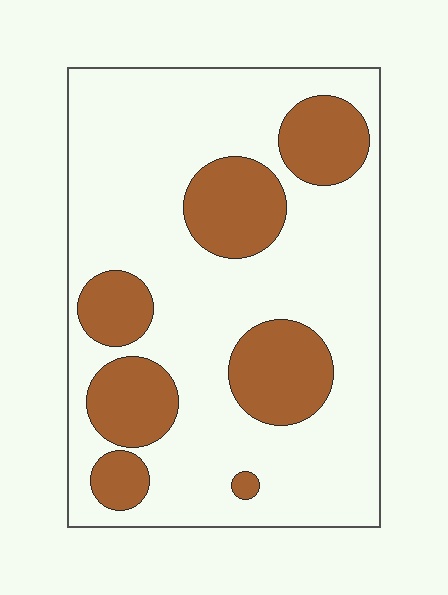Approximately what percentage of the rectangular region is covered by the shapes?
Approximately 25%.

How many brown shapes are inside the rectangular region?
7.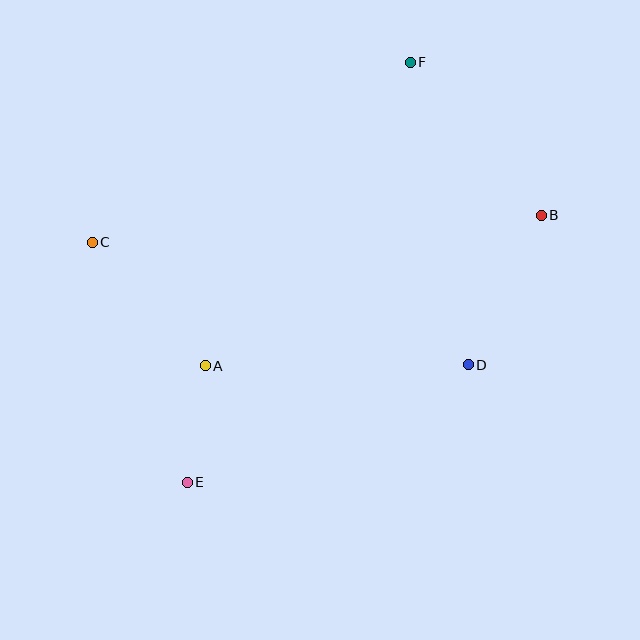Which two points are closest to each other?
Points A and E are closest to each other.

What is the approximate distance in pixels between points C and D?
The distance between C and D is approximately 396 pixels.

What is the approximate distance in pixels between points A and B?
The distance between A and B is approximately 368 pixels.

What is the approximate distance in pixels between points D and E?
The distance between D and E is approximately 305 pixels.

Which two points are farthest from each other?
Points E and F are farthest from each other.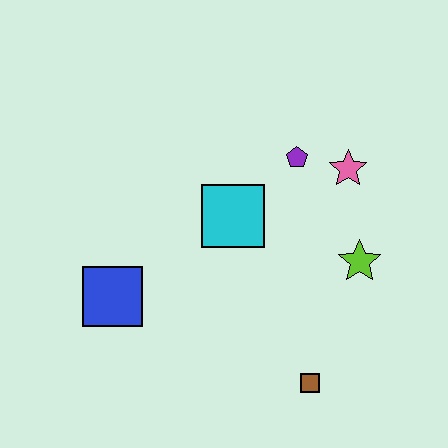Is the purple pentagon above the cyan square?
Yes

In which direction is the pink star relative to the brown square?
The pink star is above the brown square.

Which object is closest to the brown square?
The lime star is closest to the brown square.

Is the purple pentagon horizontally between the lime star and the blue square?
Yes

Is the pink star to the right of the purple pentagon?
Yes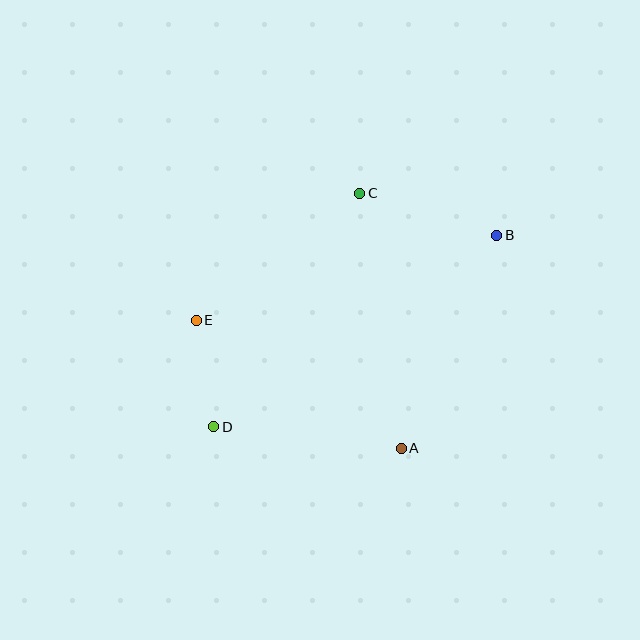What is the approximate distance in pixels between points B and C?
The distance between B and C is approximately 143 pixels.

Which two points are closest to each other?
Points D and E are closest to each other.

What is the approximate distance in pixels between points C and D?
The distance between C and D is approximately 275 pixels.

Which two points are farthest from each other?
Points B and D are farthest from each other.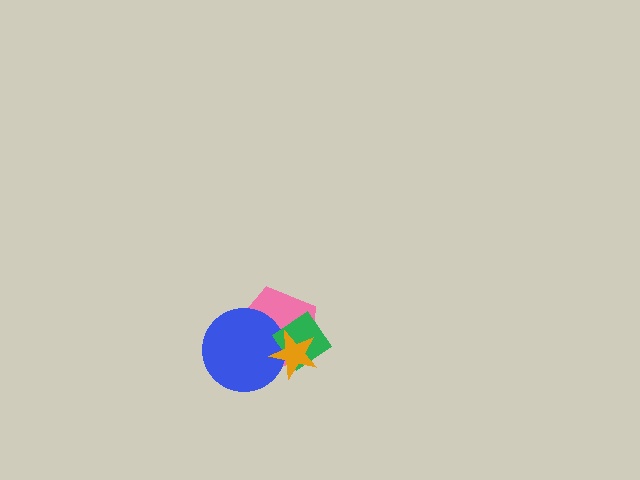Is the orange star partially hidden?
No, no other shape covers it.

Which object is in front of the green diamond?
The orange star is in front of the green diamond.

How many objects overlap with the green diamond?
3 objects overlap with the green diamond.